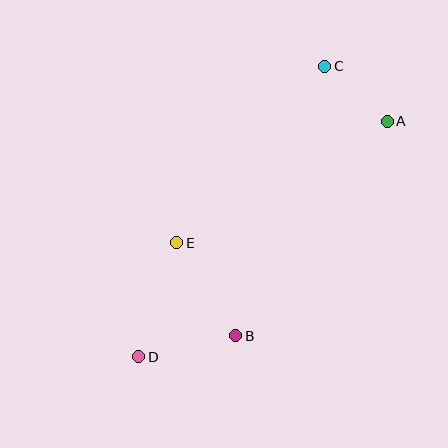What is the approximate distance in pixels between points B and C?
The distance between B and C is approximately 284 pixels.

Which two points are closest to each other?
Points A and C are closest to each other.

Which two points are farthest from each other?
Points C and D are farthest from each other.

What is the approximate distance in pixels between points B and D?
The distance between B and D is approximately 99 pixels.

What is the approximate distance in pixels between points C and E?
The distance between C and E is approximately 230 pixels.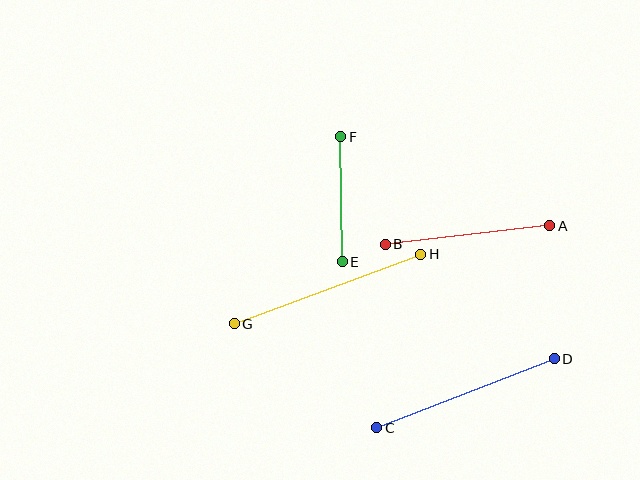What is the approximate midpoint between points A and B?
The midpoint is at approximately (467, 235) pixels.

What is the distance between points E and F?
The distance is approximately 125 pixels.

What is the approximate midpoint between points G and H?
The midpoint is at approximately (327, 289) pixels.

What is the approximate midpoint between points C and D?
The midpoint is at approximately (465, 393) pixels.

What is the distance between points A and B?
The distance is approximately 165 pixels.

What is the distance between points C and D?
The distance is approximately 190 pixels.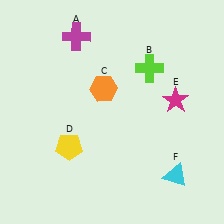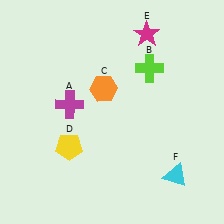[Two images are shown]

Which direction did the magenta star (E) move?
The magenta star (E) moved up.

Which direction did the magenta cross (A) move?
The magenta cross (A) moved down.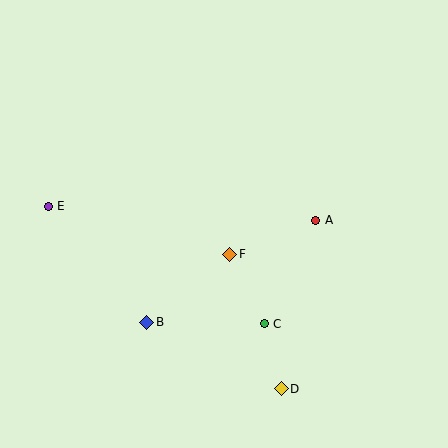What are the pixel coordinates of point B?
Point B is at (147, 322).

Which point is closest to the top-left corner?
Point E is closest to the top-left corner.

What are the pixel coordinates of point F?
Point F is at (230, 254).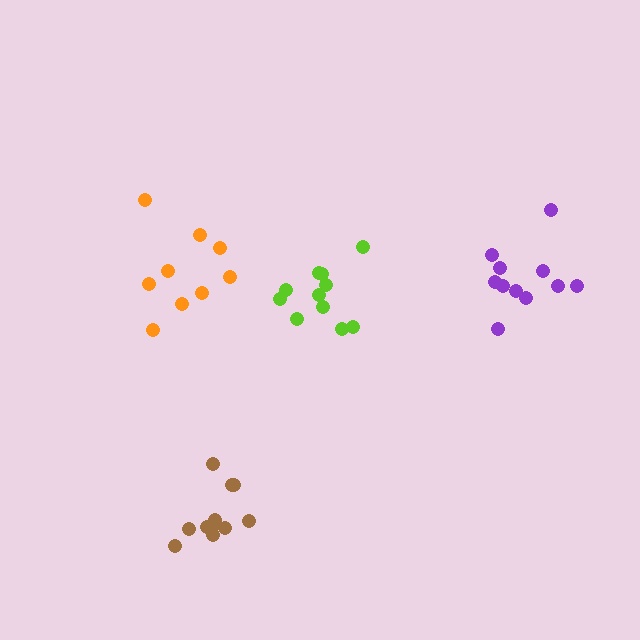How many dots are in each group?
Group 1: 11 dots, Group 2: 11 dots, Group 3: 9 dots, Group 4: 11 dots (42 total).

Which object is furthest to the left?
The orange cluster is leftmost.